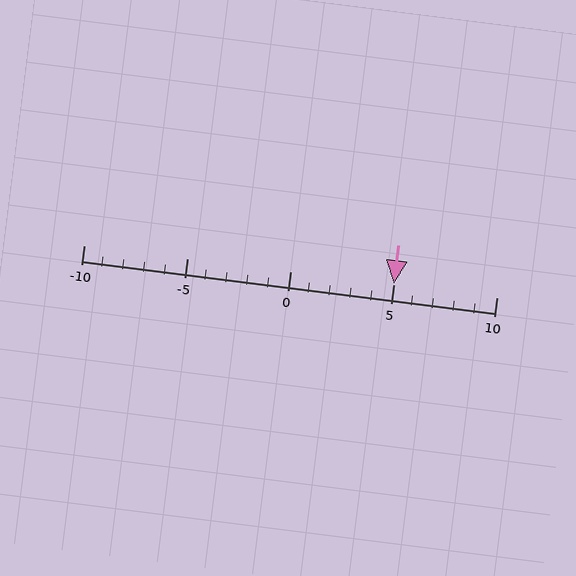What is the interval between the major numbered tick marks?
The major tick marks are spaced 5 units apart.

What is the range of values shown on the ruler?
The ruler shows values from -10 to 10.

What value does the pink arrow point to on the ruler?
The pink arrow points to approximately 5.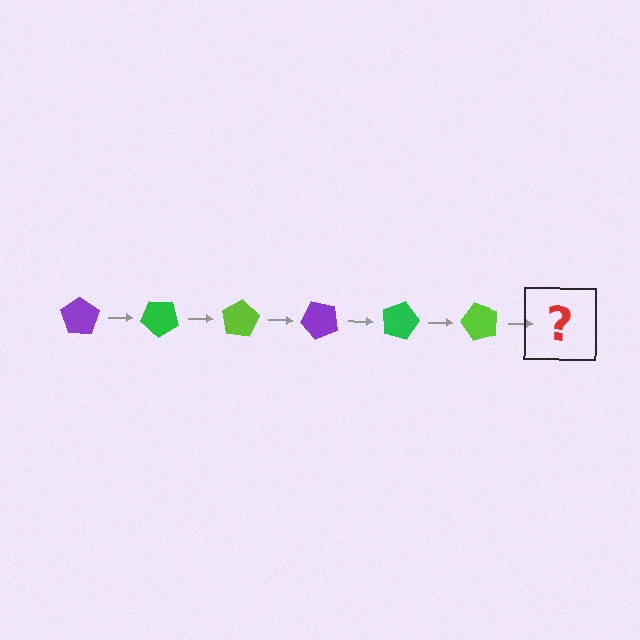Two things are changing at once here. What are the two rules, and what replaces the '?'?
The two rules are that it rotates 40 degrees each step and the color cycles through purple, green, and lime. The '?' should be a purple pentagon, rotated 240 degrees from the start.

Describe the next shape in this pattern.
It should be a purple pentagon, rotated 240 degrees from the start.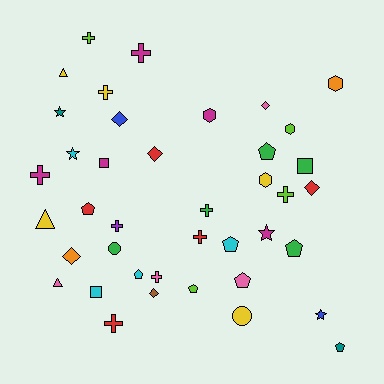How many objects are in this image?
There are 40 objects.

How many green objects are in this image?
There are 5 green objects.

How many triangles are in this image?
There are 3 triangles.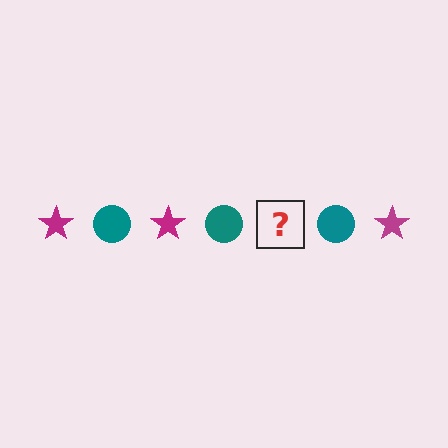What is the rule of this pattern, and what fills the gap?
The rule is that the pattern alternates between magenta star and teal circle. The gap should be filled with a magenta star.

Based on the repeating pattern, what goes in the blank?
The blank should be a magenta star.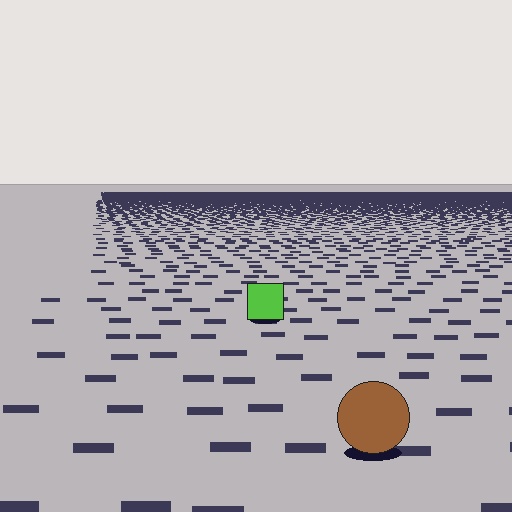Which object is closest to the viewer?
The brown circle is closest. The texture marks near it are larger and more spread out.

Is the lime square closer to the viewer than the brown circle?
No. The brown circle is closer — you can tell from the texture gradient: the ground texture is coarser near it.